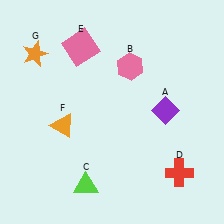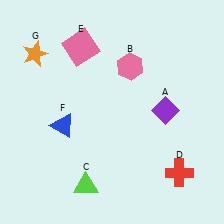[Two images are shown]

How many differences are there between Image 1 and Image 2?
There is 1 difference between the two images.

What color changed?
The triangle (F) changed from orange in Image 1 to blue in Image 2.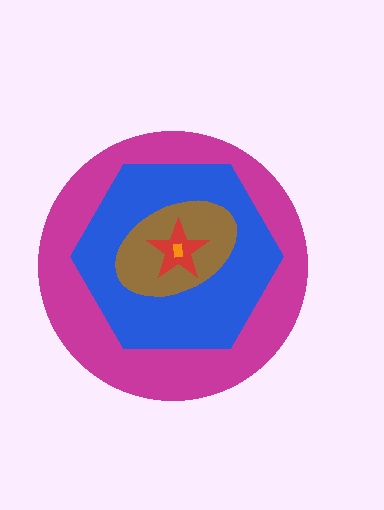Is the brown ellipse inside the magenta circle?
Yes.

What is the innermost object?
The orange rectangle.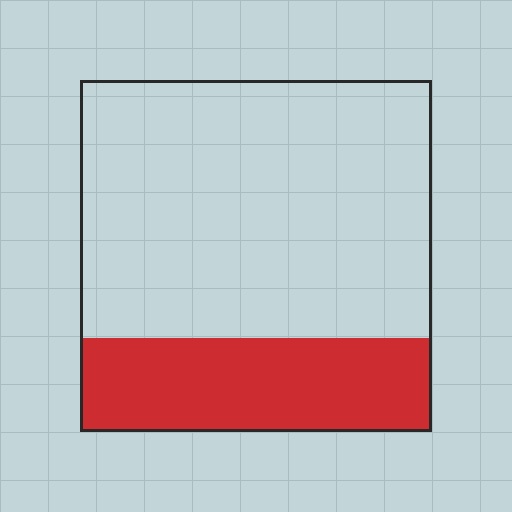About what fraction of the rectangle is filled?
About one quarter (1/4).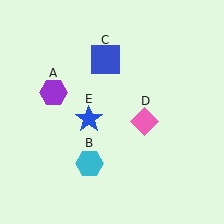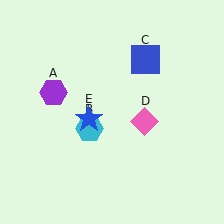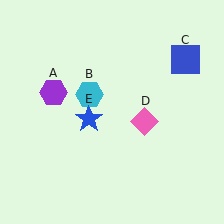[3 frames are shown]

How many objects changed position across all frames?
2 objects changed position: cyan hexagon (object B), blue square (object C).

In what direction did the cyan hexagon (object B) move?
The cyan hexagon (object B) moved up.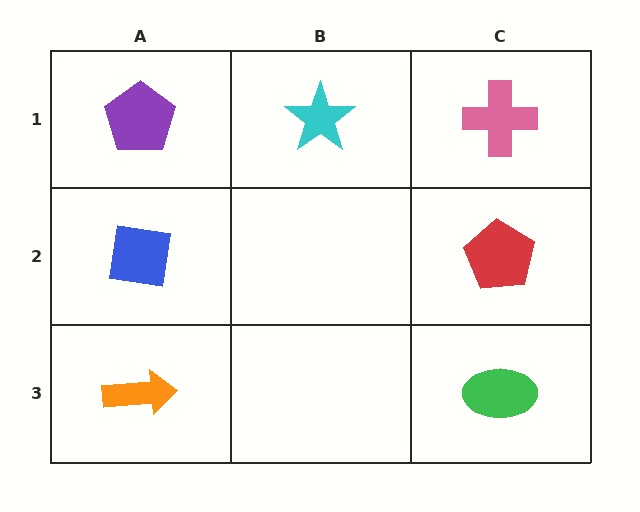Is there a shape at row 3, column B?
No, that cell is empty.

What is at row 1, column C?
A pink cross.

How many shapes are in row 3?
2 shapes.